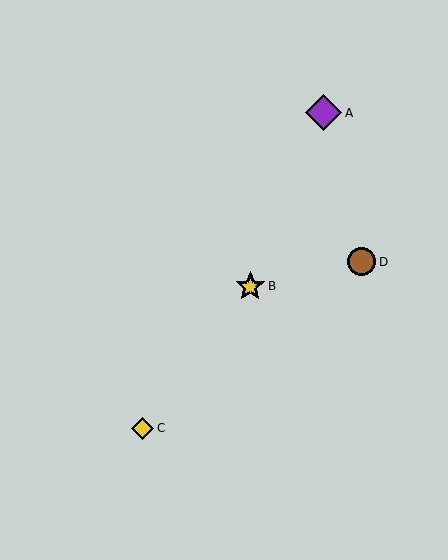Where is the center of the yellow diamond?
The center of the yellow diamond is at (143, 428).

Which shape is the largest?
The purple diamond (labeled A) is the largest.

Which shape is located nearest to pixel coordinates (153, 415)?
The yellow diamond (labeled C) at (143, 428) is nearest to that location.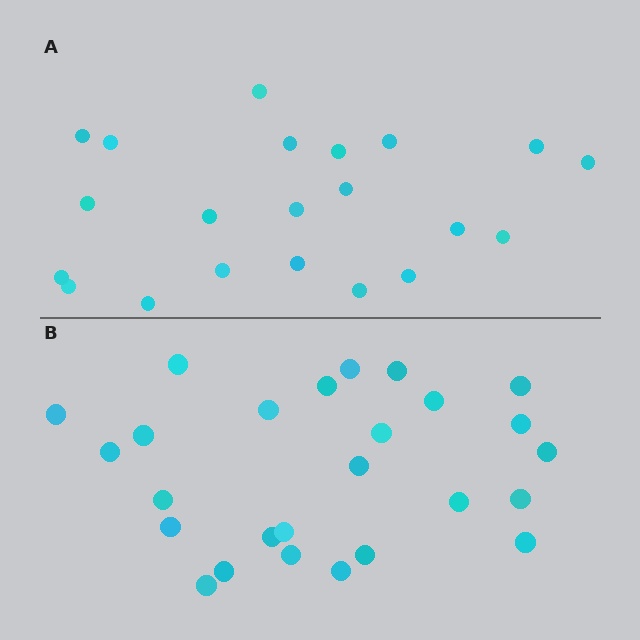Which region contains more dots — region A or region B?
Region B (the bottom region) has more dots.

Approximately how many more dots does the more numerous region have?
Region B has about 5 more dots than region A.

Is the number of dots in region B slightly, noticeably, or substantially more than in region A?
Region B has only slightly more — the two regions are fairly close. The ratio is roughly 1.2 to 1.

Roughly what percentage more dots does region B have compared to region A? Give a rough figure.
About 25% more.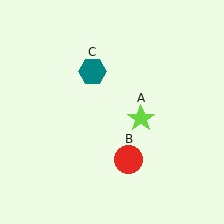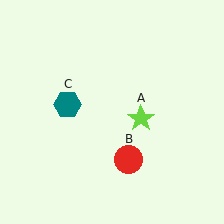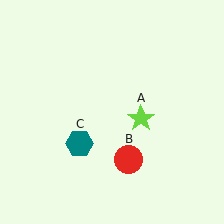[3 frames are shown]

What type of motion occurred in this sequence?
The teal hexagon (object C) rotated counterclockwise around the center of the scene.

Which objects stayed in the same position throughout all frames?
Lime star (object A) and red circle (object B) remained stationary.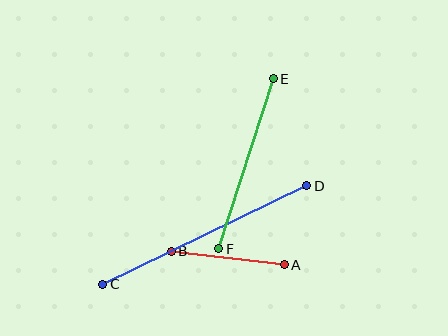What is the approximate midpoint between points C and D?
The midpoint is at approximately (205, 235) pixels.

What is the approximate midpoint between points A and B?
The midpoint is at approximately (228, 258) pixels.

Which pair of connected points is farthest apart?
Points C and D are farthest apart.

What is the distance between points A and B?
The distance is approximately 114 pixels.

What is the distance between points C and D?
The distance is approximately 226 pixels.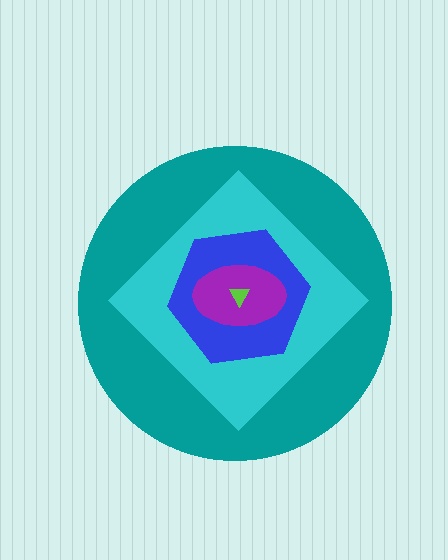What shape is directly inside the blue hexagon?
The purple ellipse.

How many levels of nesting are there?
5.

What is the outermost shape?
The teal circle.